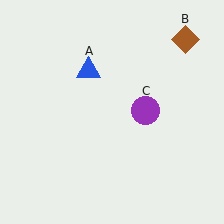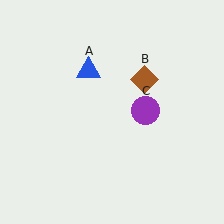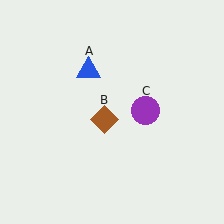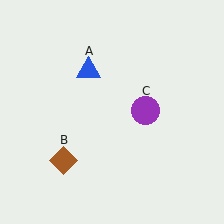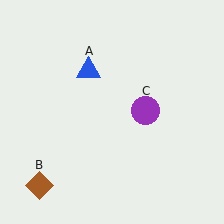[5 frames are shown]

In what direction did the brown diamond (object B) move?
The brown diamond (object B) moved down and to the left.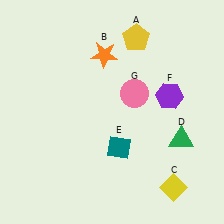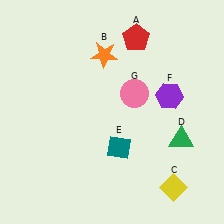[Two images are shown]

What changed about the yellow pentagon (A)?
In Image 1, A is yellow. In Image 2, it changed to red.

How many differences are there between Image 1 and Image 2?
There is 1 difference between the two images.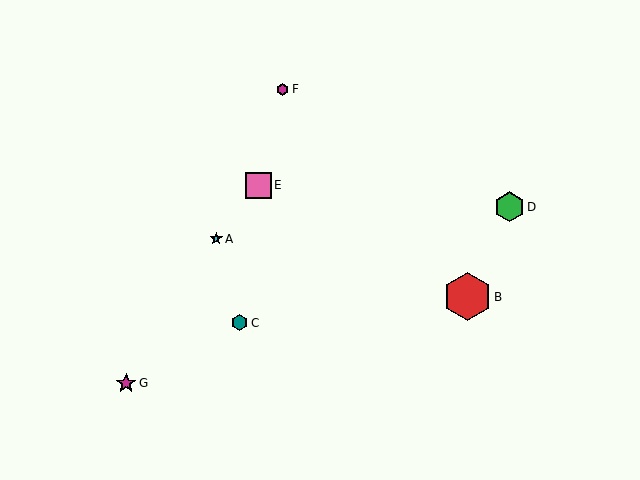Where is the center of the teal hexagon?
The center of the teal hexagon is at (239, 323).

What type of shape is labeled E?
Shape E is a pink square.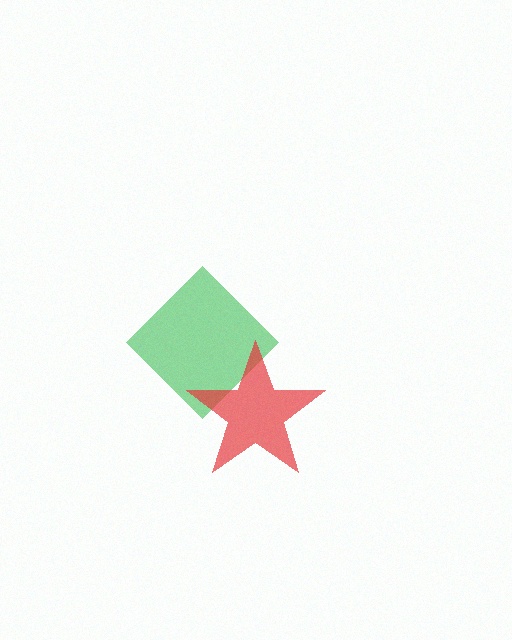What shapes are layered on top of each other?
The layered shapes are: a green diamond, a red star.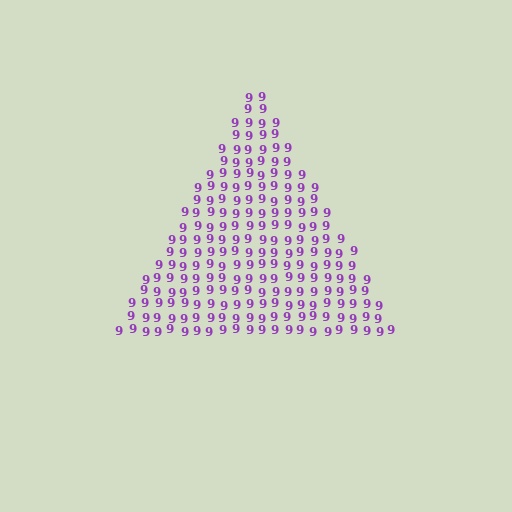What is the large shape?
The large shape is a triangle.